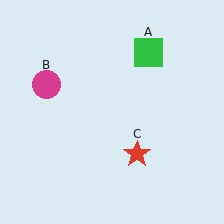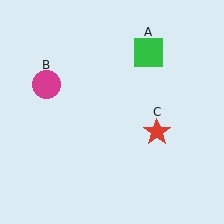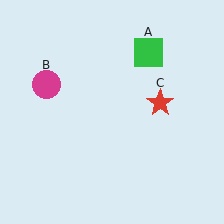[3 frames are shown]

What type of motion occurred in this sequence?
The red star (object C) rotated counterclockwise around the center of the scene.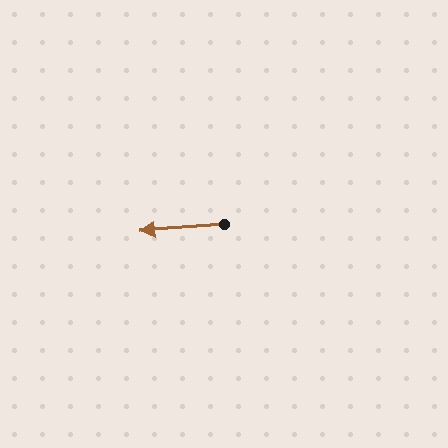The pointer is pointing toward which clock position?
Roughly 9 o'clock.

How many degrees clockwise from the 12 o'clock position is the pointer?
Approximately 265 degrees.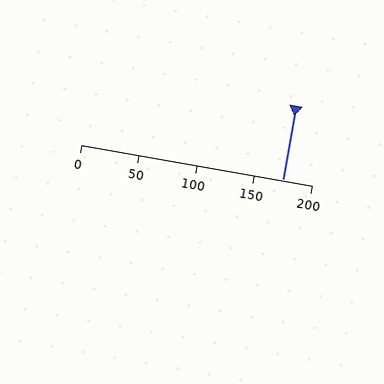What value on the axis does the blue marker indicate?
The marker indicates approximately 175.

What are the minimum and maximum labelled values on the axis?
The axis runs from 0 to 200.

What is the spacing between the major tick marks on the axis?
The major ticks are spaced 50 apart.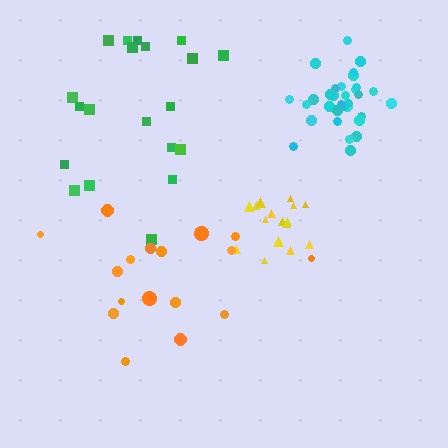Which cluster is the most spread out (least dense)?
Green.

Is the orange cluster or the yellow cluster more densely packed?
Yellow.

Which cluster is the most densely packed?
Cyan.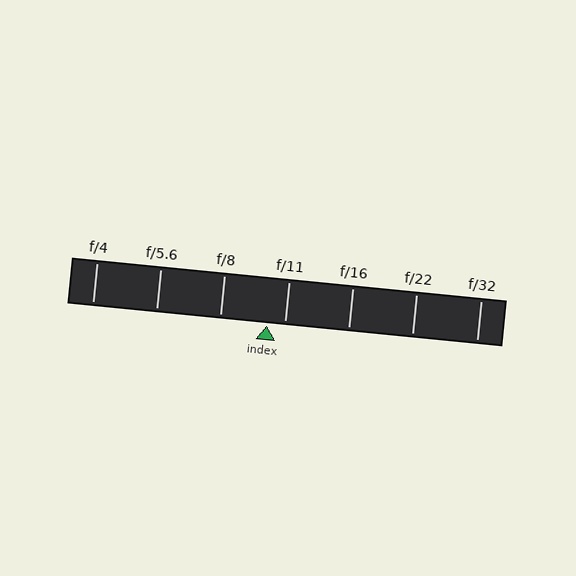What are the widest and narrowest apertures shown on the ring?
The widest aperture shown is f/4 and the narrowest is f/32.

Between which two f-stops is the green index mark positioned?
The index mark is between f/8 and f/11.